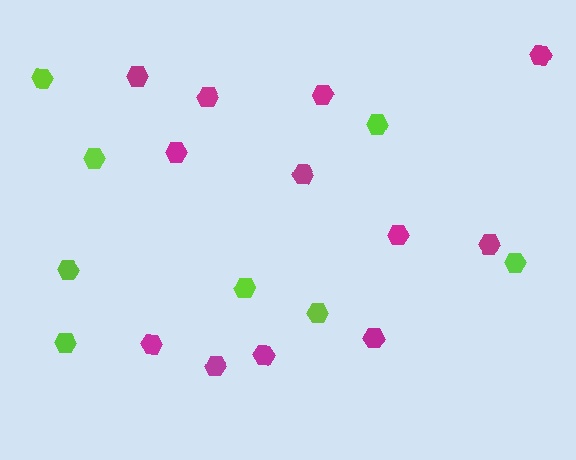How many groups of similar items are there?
There are 2 groups: one group of magenta hexagons (12) and one group of lime hexagons (8).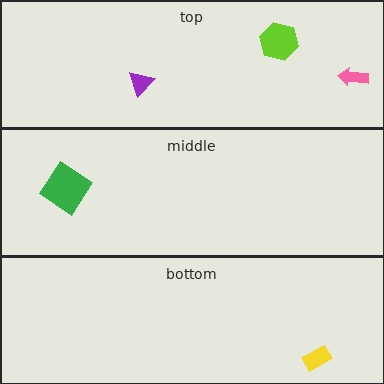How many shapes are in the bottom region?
1.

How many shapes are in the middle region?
1.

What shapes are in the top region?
The pink arrow, the lime hexagon, the purple triangle.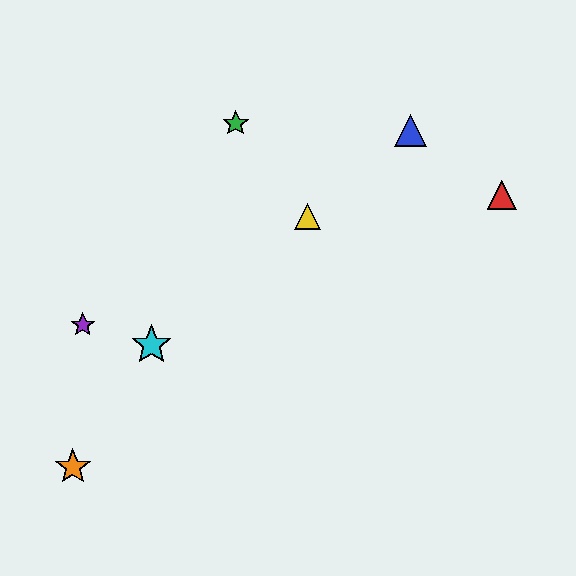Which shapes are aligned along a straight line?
The blue triangle, the yellow triangle, the cyan star are aligned along a straight line.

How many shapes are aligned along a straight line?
3 shapes (the blue triangle, the yellow triangle, the cyan star) are aligned along a straight line.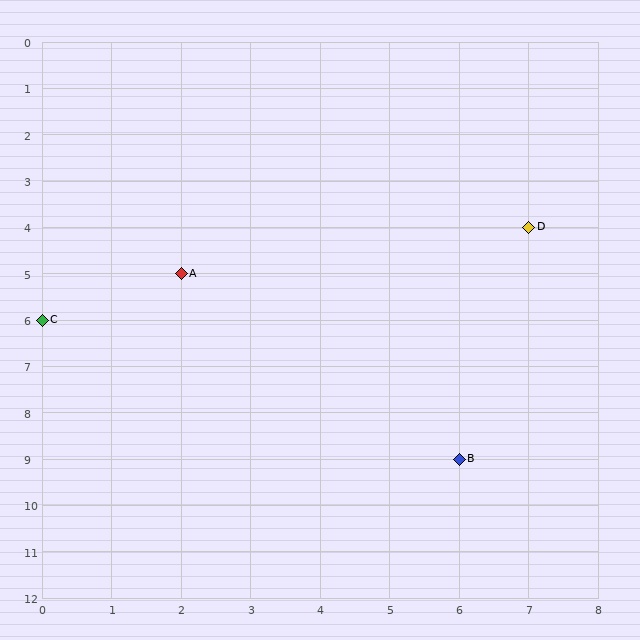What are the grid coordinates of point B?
Point B is at grid coordinates (6, 9).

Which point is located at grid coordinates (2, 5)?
Point A is at (2, 5).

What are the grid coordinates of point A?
Point A is at grid coordinates (2, 5).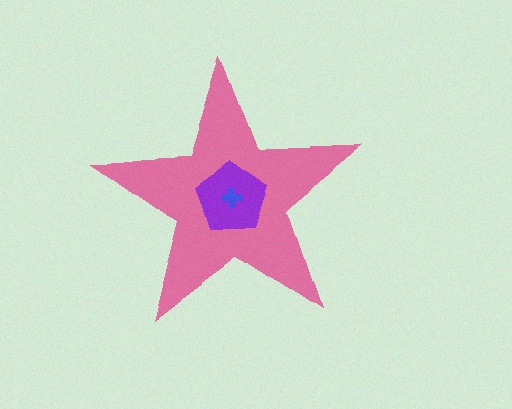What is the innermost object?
The blue cross.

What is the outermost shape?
The pink star.